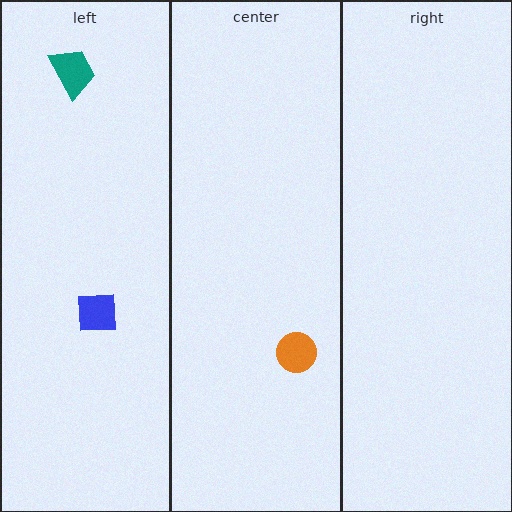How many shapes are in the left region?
2.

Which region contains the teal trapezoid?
The left region.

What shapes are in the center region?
The orange circle.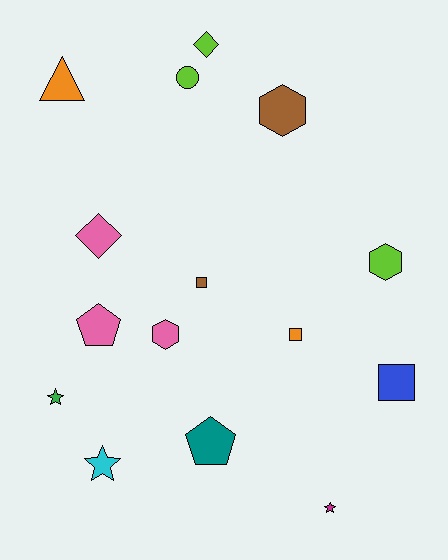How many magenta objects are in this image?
There is 1 magenta object.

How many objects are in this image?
There are 15 objects.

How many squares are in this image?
There are 3 squares.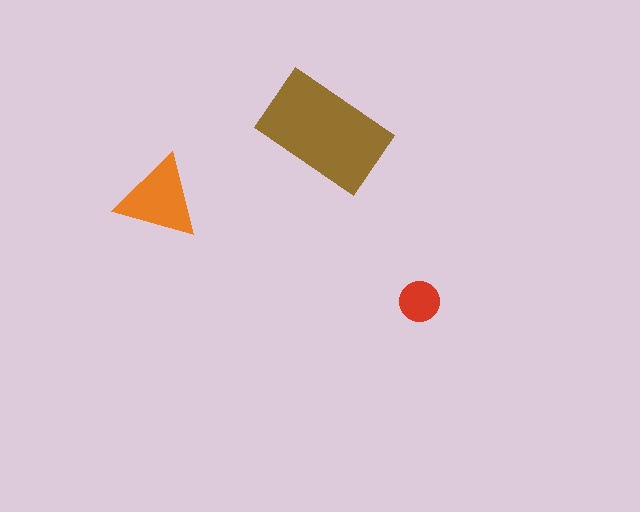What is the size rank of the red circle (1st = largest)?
3rd.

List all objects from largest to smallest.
The brown rectangle, the orange triangle, the red circle.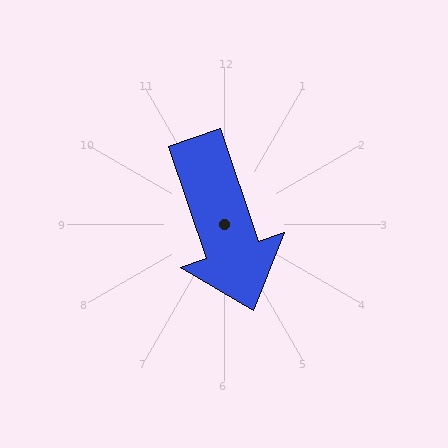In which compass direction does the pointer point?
South.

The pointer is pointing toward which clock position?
Roughly 5 o'clock.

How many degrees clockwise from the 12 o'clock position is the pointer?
Approximately 161 degrees.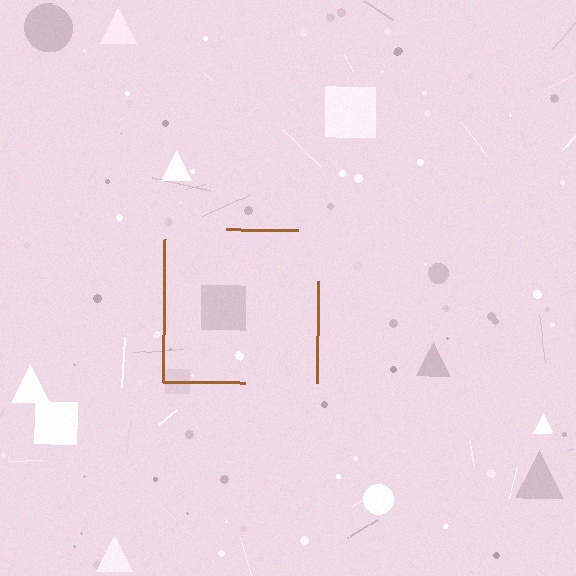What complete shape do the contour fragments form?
The contour fragments form a square.